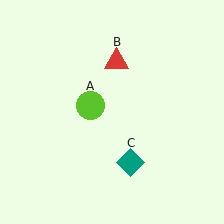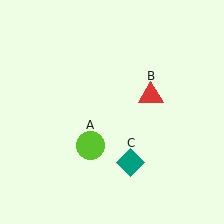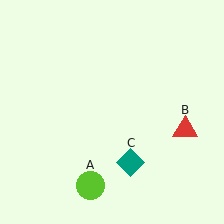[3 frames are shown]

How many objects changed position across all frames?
2 objects changed position: lime circle (object A), red triangle (object B).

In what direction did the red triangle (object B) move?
The red triangle (object B) moved down and to the right.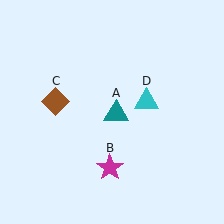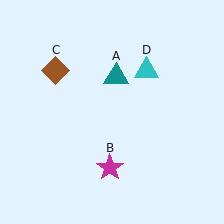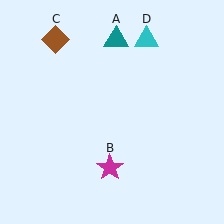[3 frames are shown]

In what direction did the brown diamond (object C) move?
The brown diamond (object C) moved up.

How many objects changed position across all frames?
3 objects changed position: teal triangle (object A), brown diamond (object C), cyan triangle (object D).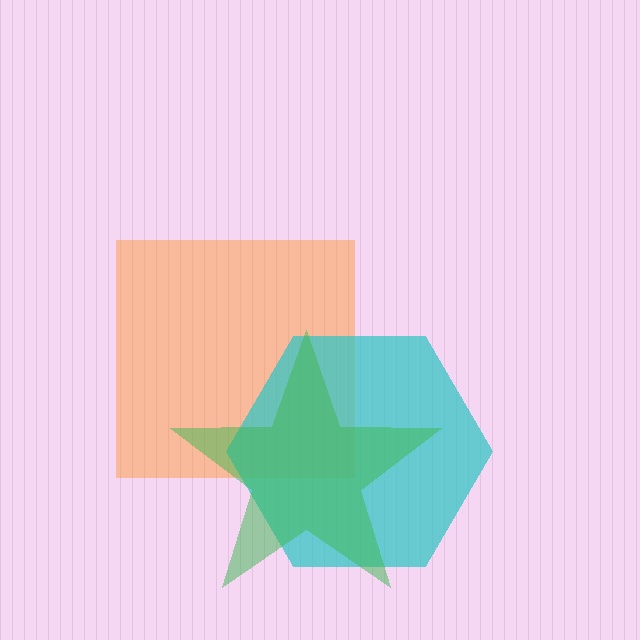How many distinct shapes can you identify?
There are 3 distinct shapes: an orange square, a cyan hexagon, a green star.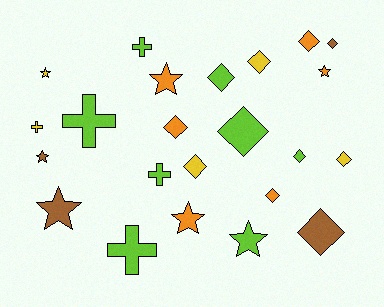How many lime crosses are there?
There are 4 lime crosses.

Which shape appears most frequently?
Diamond, with 11 objects.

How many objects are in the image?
There are 23 objects.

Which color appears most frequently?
Lime, with 8 objects.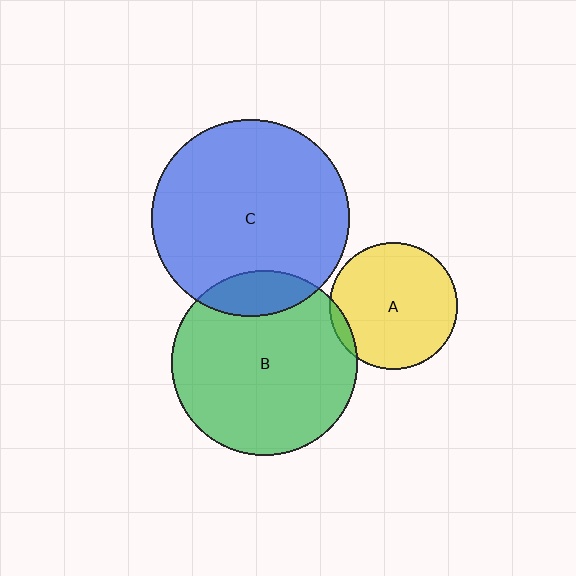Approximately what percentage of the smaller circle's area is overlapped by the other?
Approximately 5%.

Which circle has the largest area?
Circle C (blue).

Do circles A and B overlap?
Yes.